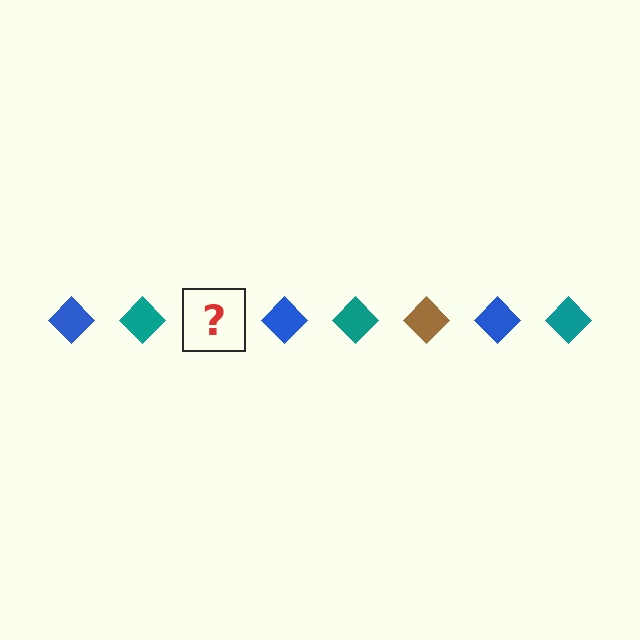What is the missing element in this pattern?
The missing element is a brown diamond.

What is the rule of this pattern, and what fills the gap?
The rule is that the pattern cycles through blue, teal, brown diamonds. The gap should be filled with a brown diamond.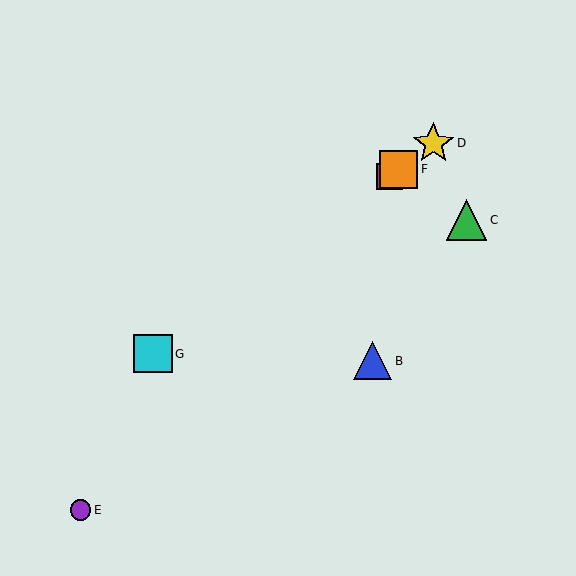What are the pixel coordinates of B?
Object B is at (373, 361).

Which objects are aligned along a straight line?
Objects A, D, F, G are aligned along a straight line.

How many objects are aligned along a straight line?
4 objects (A, D, F, G) are aligned along a straight line.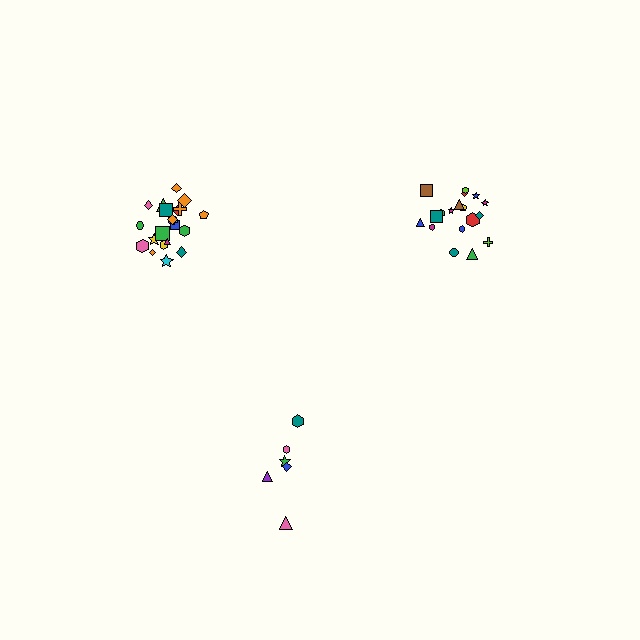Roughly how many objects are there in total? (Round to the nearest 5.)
Roughly 45 objects in total.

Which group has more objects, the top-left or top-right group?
The top-left group.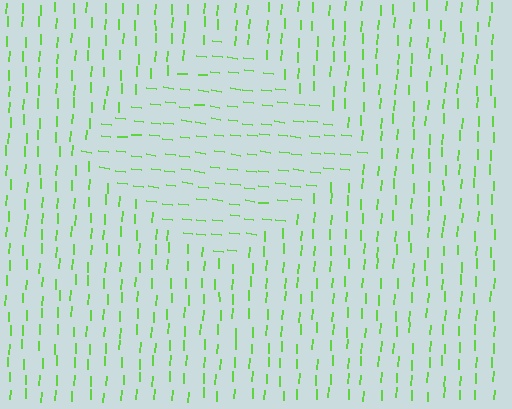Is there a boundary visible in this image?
Yes, there is a texture boundary formed by a change in line orientation.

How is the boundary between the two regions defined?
The boundary is defined purely by a change in line orientation (approximately 86 degrees difference). All lines are the same color and thickness.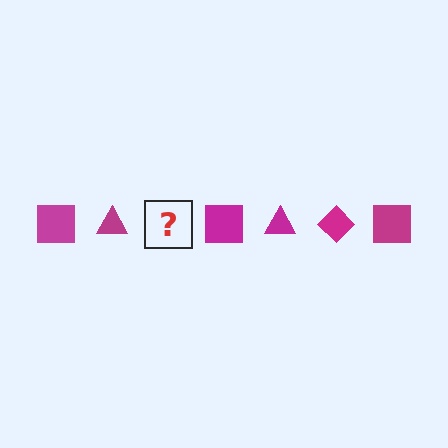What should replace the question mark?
The question mark should be replaced with a magenta diamond.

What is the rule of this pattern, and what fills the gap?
The rule is that the pattern cycles through square, triangle, diamond shapes in magenta. The gap should be filled with a magenta diamond.